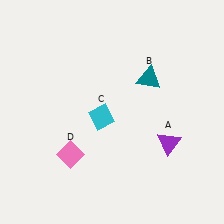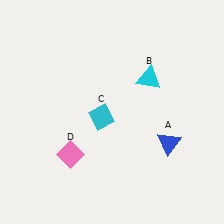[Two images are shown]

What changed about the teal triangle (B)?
In Image 1, B is teal. In Image 2, it changed to cyan.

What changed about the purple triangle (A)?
In Image 1, A is purple. In Image 2, it changed to blue.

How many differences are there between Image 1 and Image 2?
There are 2 differences between the two images.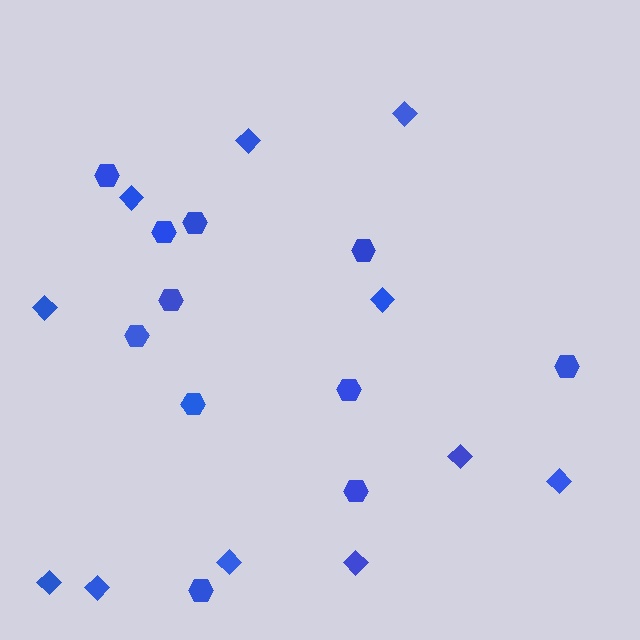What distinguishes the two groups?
There are 2 groups: one group of diamonds (11) and one group of hexagons (11).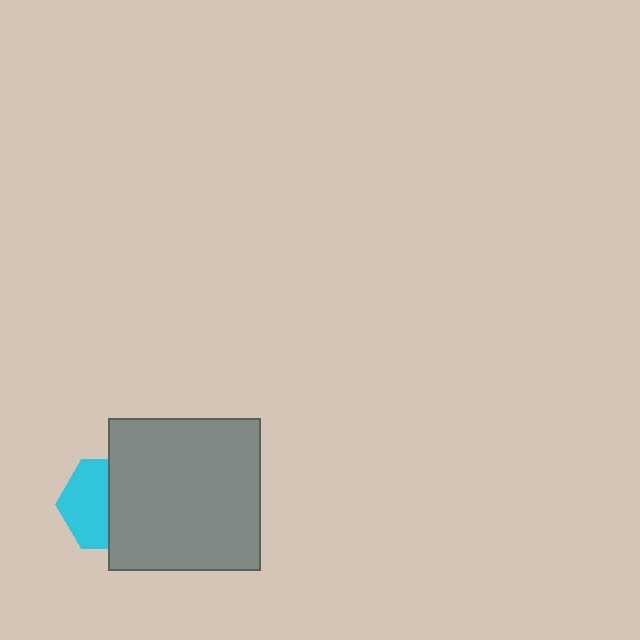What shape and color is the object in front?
The object in front is a gray square.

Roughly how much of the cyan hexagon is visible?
About half of it is visible (roughly 51%).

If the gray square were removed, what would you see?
You would see the complete cyan hexagon.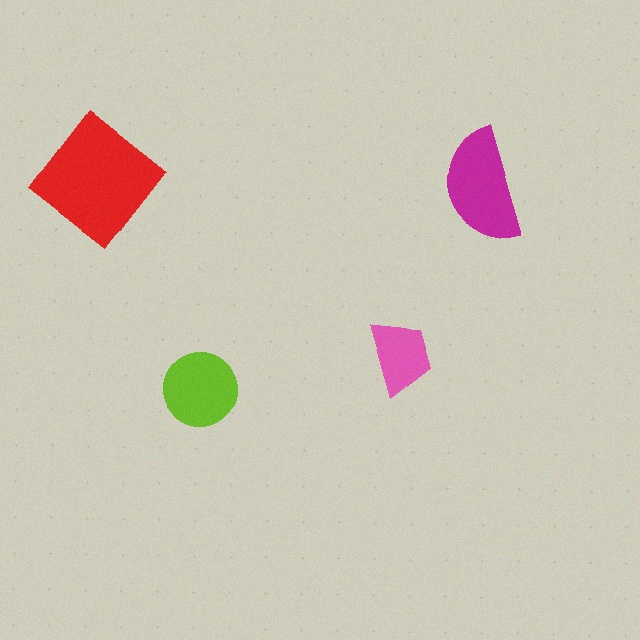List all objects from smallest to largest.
The pink trapezoid, the lime circle, the magenta semicircle, the red diamond.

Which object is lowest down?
The lime circle is bottommost.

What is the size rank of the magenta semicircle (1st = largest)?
2nd.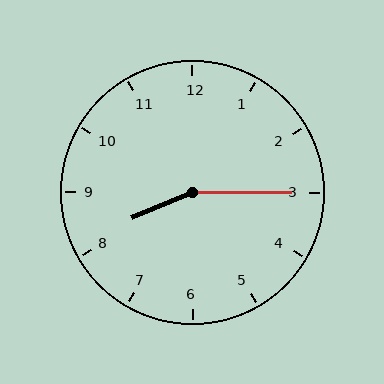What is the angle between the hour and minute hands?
Approximately 158 degrees.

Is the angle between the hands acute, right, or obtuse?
It is obtuse.